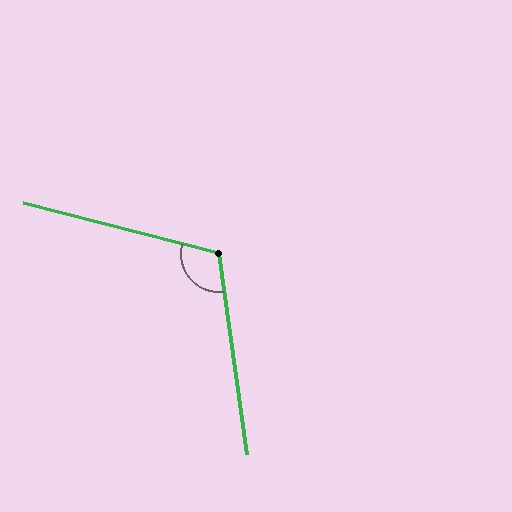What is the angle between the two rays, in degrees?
Approximately 112 degrees.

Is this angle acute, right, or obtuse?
It is obtuse.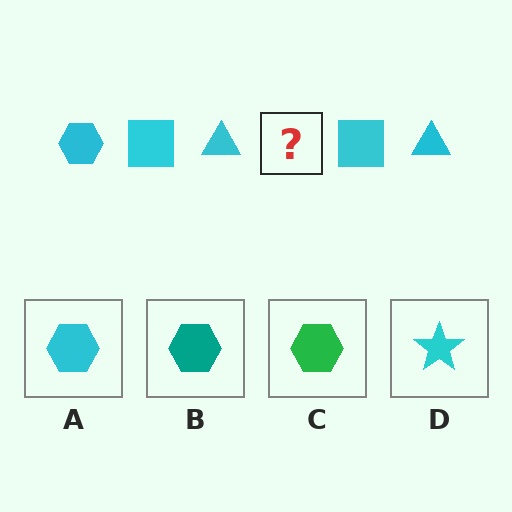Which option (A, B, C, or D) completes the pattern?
A.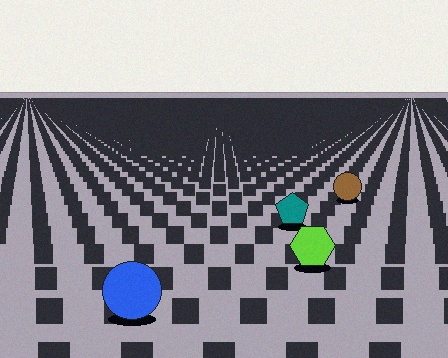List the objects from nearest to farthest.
From nearest to farthest: the blue circle, the lime hexagon, the teal pentagon, the brown circle.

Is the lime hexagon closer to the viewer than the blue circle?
No. The blue circle is closer — you can tell from the texture gradient: the ground texture is coarser near it.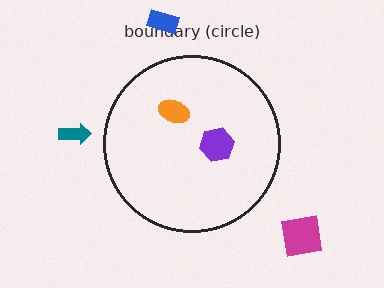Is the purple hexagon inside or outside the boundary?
Inside.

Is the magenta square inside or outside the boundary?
Outside.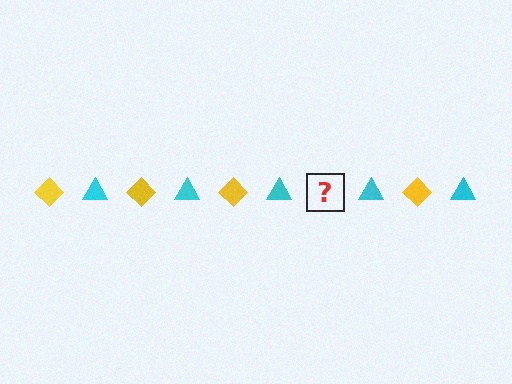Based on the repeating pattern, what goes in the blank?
The blank should be a yellow diamond.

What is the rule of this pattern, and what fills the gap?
The rule is that the pattern alternates between yellow diamond and cyan triangle. The gap should be filled with a yellow diamond.